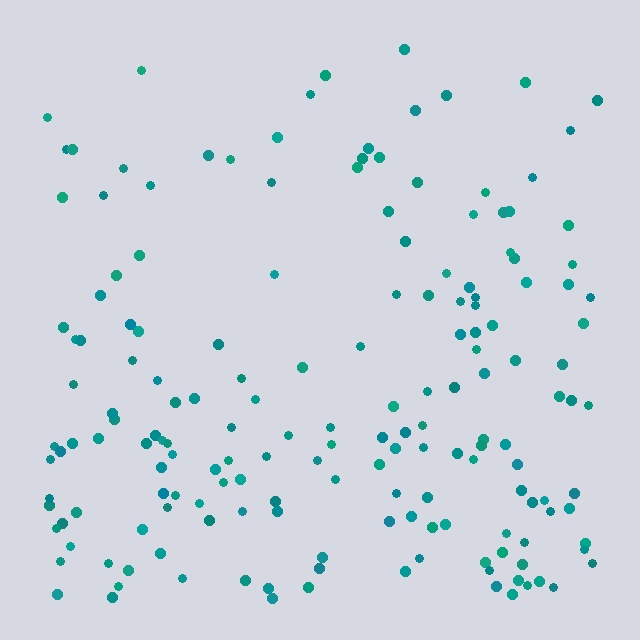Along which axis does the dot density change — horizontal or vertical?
Vertical.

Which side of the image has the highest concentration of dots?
The bottom.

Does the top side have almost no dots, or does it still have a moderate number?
Still a moderate number, just noticeably fewer than the bottom.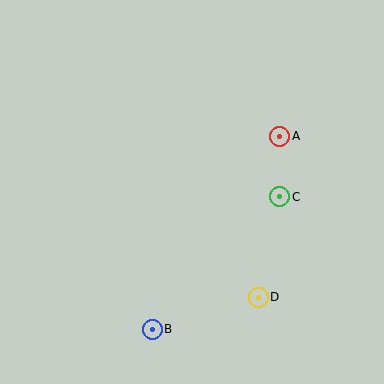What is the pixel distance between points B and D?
The distance between B and D is 111 pixels.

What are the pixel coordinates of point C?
Point C is at (280, 197).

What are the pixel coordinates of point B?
Point B is at (152, 329).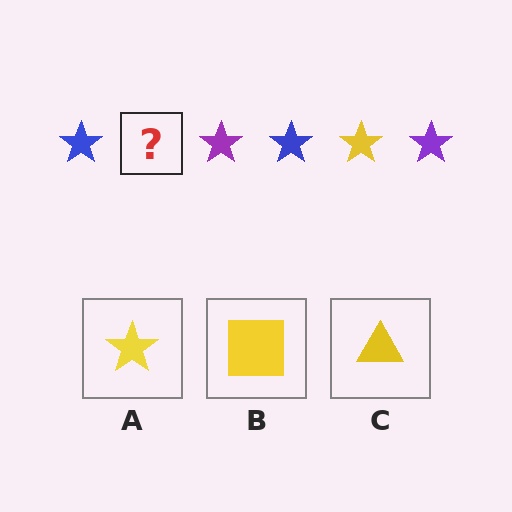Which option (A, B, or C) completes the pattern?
A.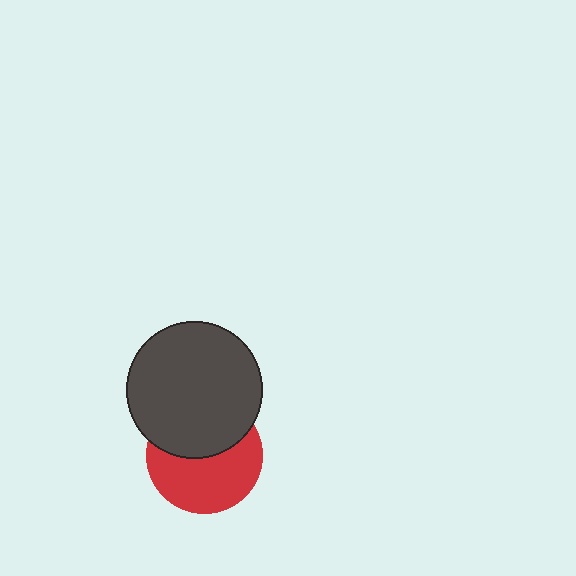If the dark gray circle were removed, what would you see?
You would see the complete red circle.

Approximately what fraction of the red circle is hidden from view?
Roughly 44% of the red circle is hidden behind the dark gray circle.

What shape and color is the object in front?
The object in front is a dark gray circle.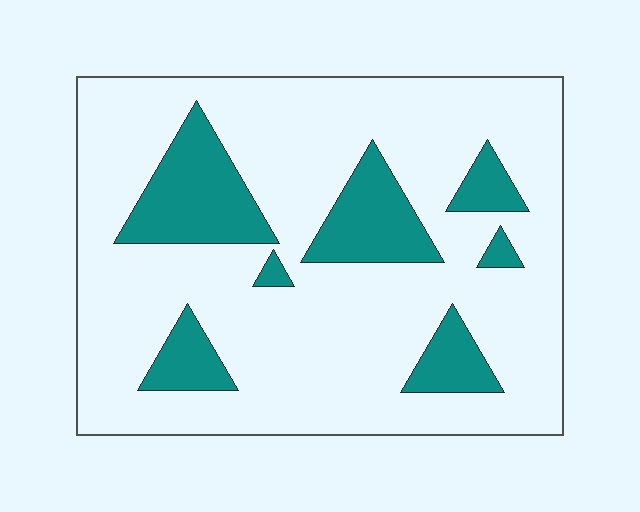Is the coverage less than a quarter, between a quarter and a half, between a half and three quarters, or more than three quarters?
Less than a quarter.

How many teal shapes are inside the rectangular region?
7.